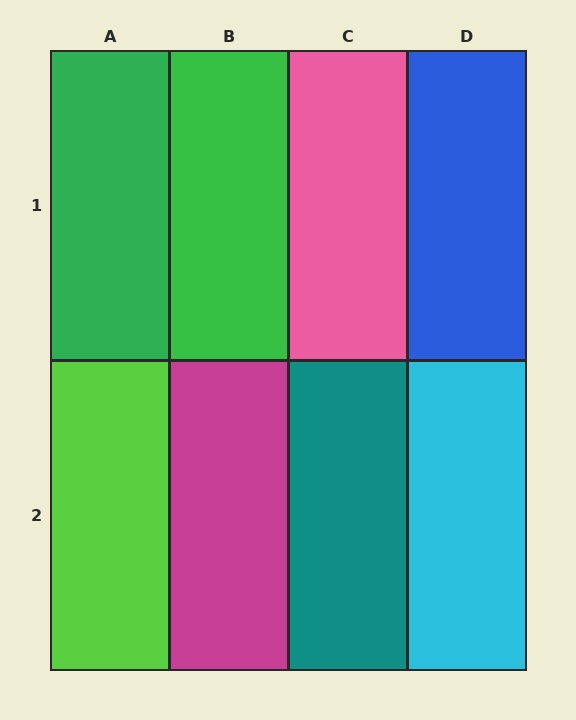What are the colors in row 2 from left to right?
Lime, magenta, teal, cyan.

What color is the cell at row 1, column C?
Pink.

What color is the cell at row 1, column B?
Green.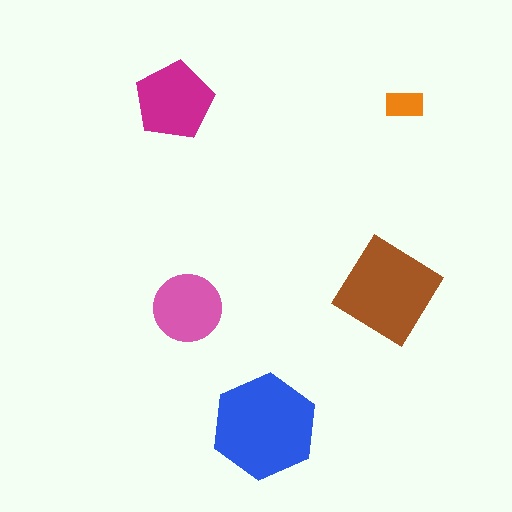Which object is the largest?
The blue hexagon.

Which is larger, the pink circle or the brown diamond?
The brown diamond.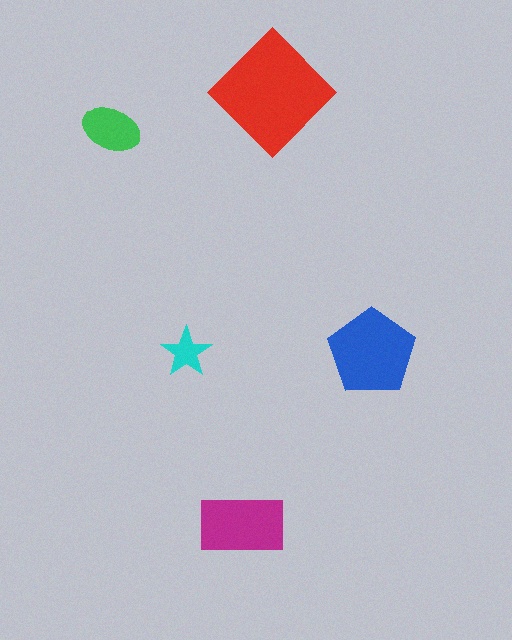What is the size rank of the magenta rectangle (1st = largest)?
3rd.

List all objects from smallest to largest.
The cyan star, the green ellipse, the magenta rectangle, the blue pentagon, the red diamond.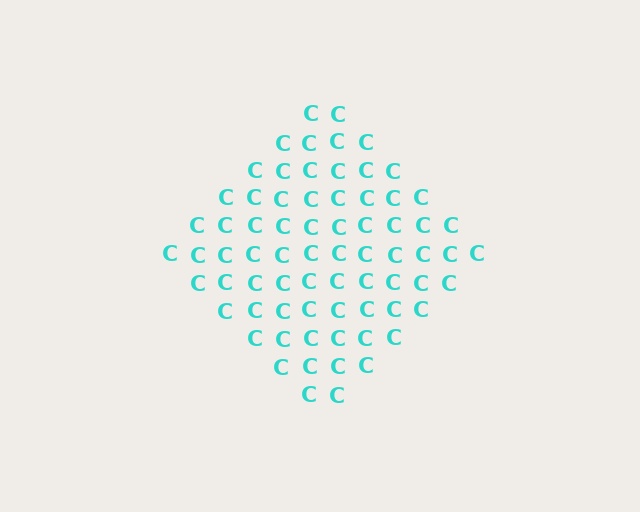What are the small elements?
The small elements are letter C's.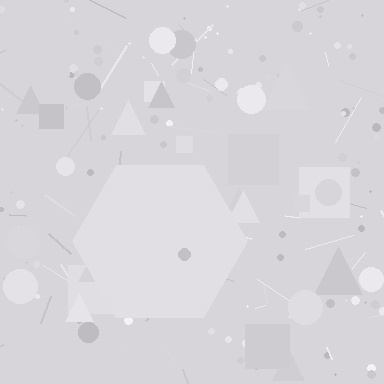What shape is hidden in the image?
A hexagon is hidden in the image.